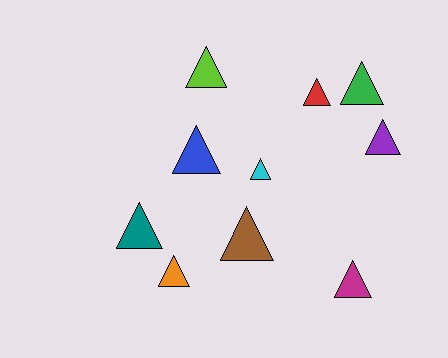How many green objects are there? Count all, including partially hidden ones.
There is 1 green object.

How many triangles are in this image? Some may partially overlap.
There are 10 triangles.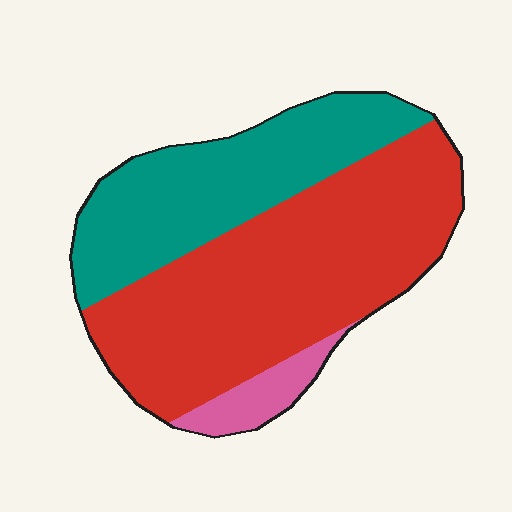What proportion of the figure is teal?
Teal takes up between a third and a half of the figure.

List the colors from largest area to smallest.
From largest to smallest: red, teal, pink.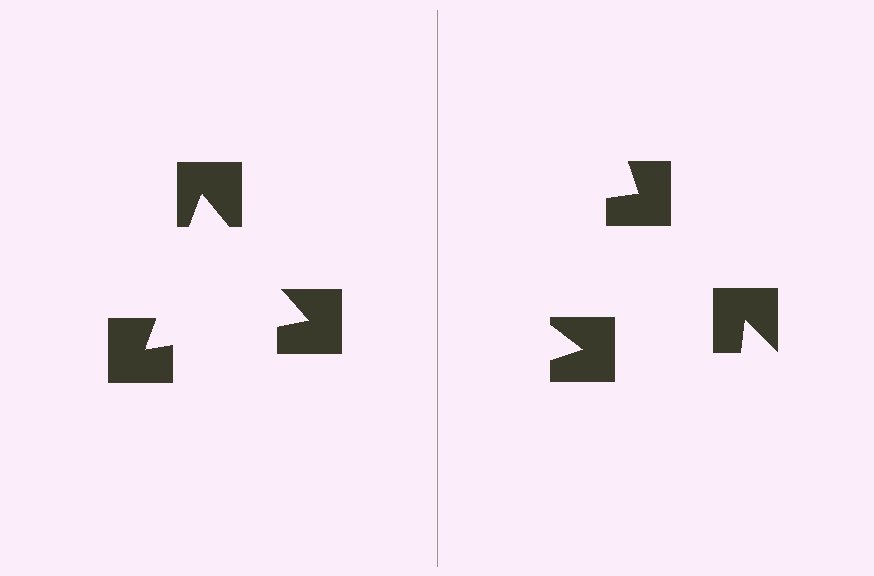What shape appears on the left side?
An illusory triangle.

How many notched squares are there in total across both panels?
6 — 3 on each side.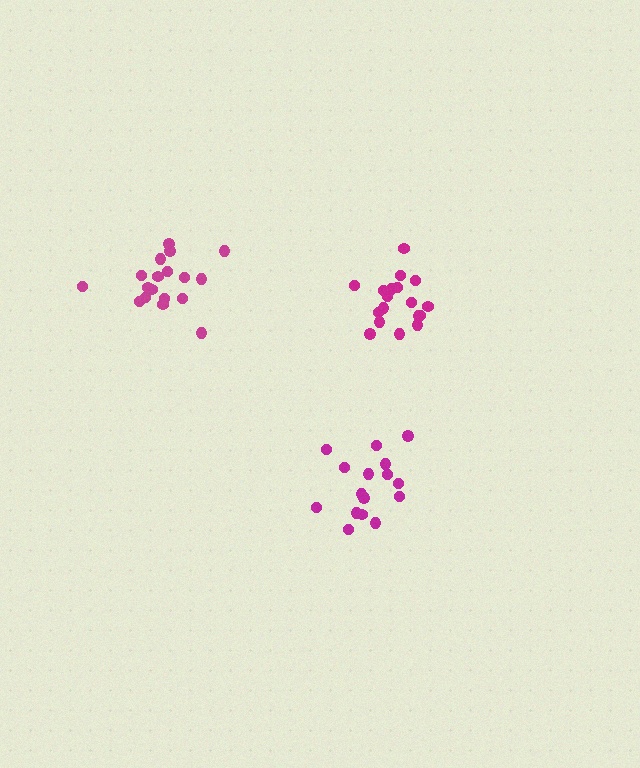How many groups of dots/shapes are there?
There are 3 groups.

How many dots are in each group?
Group 1: 18 dots, Group 2: 18 dots, Group 3: 16 dots (52 total).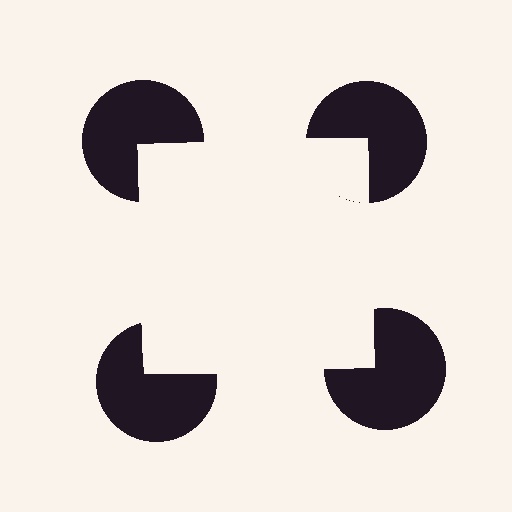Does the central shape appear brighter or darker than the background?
It typically appears slightly brighter than the background, even though no actual brightness change is drawn.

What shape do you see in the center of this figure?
An illusory square — its edges are inferred from the aligned wedge cuts in the pac-man discs, not physically drawn.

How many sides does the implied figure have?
4 sides.